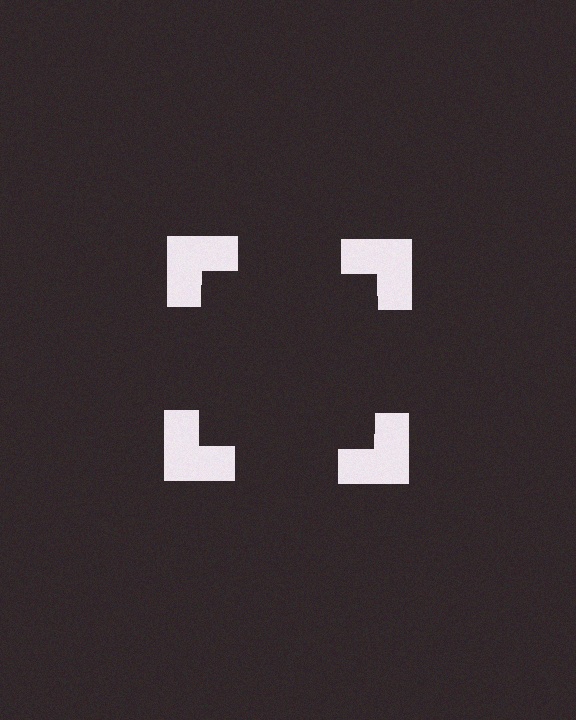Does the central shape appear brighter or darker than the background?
It typically appears slightly darker than the background, even though no actual brightness change is drawn.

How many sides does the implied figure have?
4 sides.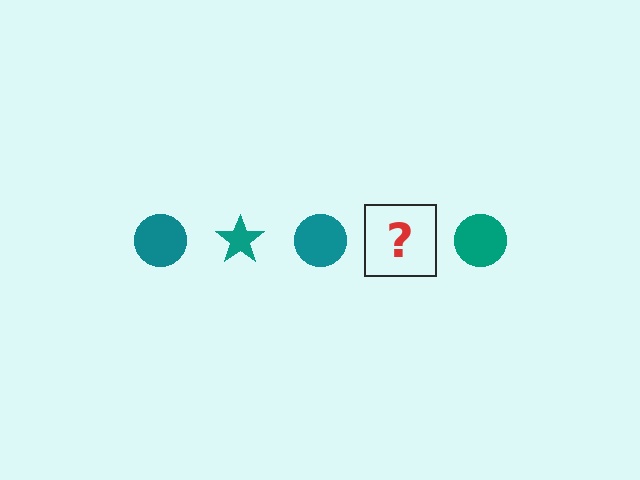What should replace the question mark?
The question mark should be replaced with a teal star.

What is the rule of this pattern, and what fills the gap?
The rule is that the pattern cycles through circle, star shapes in teal. The gap should be filled with a teal star.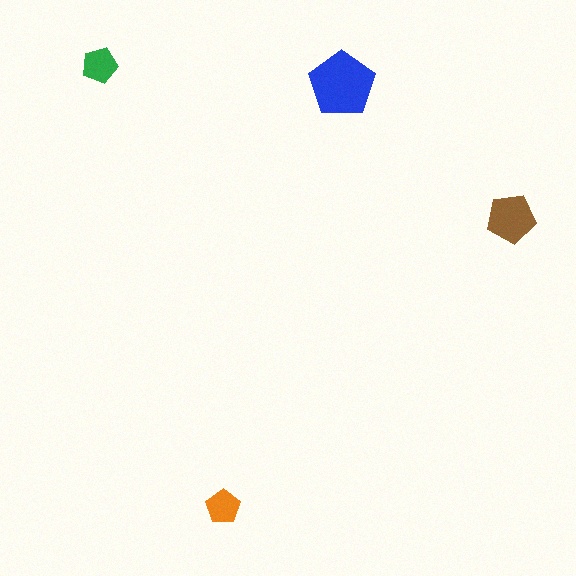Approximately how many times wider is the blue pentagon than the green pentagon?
About 2 times wider.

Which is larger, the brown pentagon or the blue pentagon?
The blue one.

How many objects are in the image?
There are 4 objects in the image.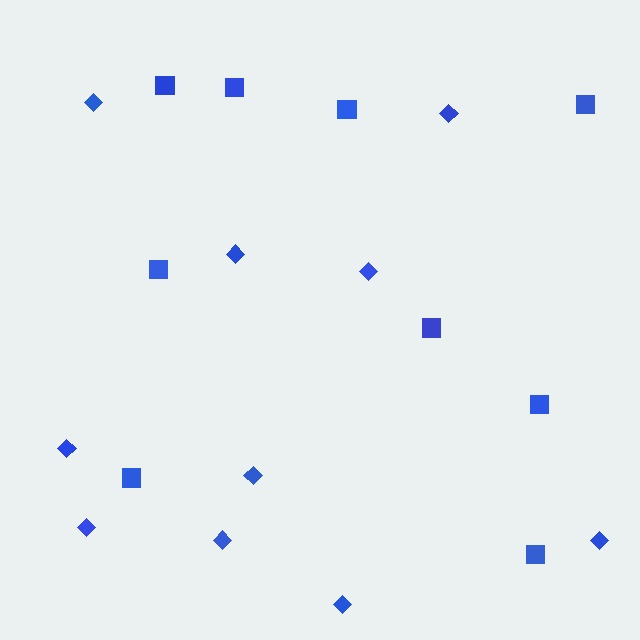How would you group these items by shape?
There are 2 groups: one group of diamonds (10) and one group of squares (9).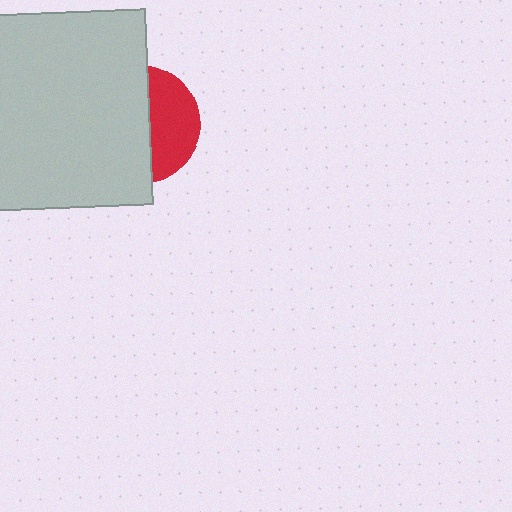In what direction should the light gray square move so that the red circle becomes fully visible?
The light gray square should move left. That is the shortest direction to clear the overlap and leave the red circle fully visible.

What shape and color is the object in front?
The object in front is a light gray square.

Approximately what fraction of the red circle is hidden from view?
Roughly 59% of the red circle is hidden behind the light gray square.